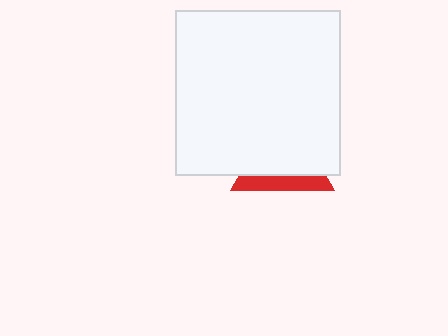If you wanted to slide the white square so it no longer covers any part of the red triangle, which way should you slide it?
Slide it up — that is the most direct way to separate the two shapes.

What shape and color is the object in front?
The object in front is a white square.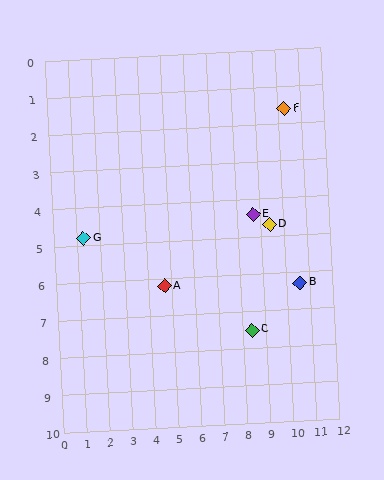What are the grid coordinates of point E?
Point E is at approximately (8.7, 4.4).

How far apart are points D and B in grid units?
Points D and B are about 2.0 grid units apart.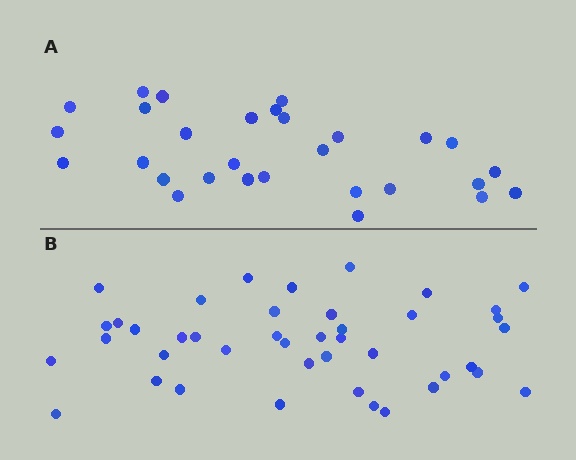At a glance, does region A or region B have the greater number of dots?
Region B (the bottom region) has more dots.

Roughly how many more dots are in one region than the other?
Region B has approximately 15 more dots than region A.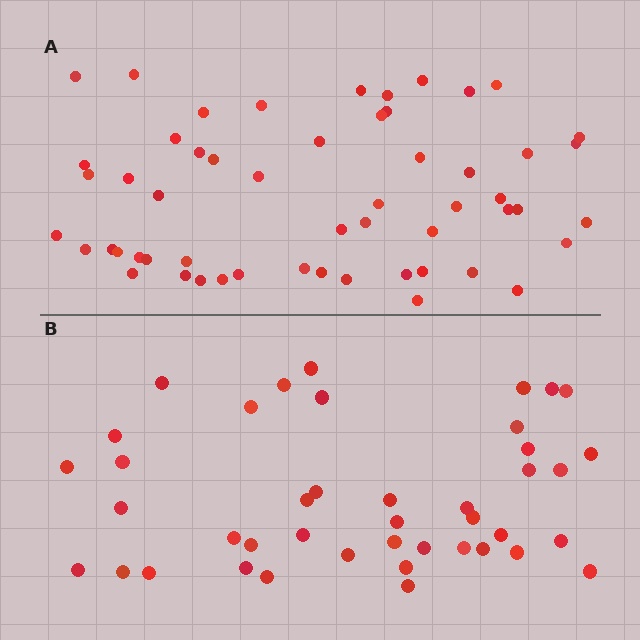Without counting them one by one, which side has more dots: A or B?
Region A (the top region) has more dots.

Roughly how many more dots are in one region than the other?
Region A has approximately 15 more dots than region B.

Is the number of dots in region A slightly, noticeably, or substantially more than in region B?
Region A has noticeably more, but not dramatically so. The ratio is roughly 1.3 to 1.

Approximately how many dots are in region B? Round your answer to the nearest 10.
About 40 dots. (The exact count is 42, which rounds to 40.)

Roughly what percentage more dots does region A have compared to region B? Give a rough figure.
About 30% more.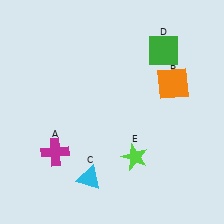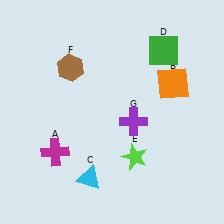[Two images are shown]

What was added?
A brown hexagon (F), a purple cross (G) were added in Image 2.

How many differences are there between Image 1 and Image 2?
There are 2 differences between the two images.